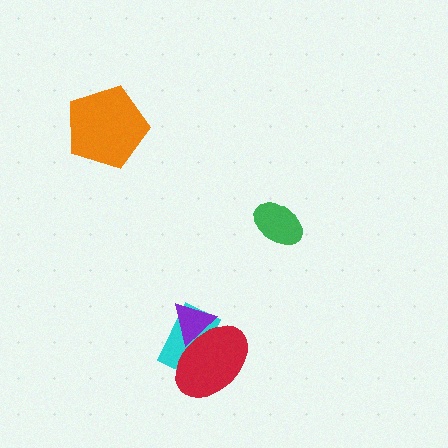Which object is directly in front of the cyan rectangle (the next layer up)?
The purple triangle is directly in front of the cyan rectangle.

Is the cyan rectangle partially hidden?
Yes, it is partially covered by another shape.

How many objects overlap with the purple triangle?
2 objects overlap with the purple triangle.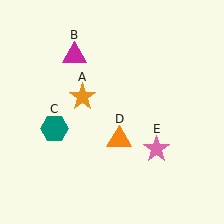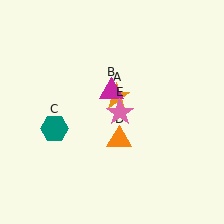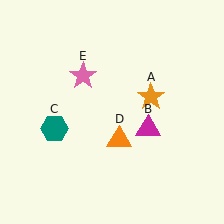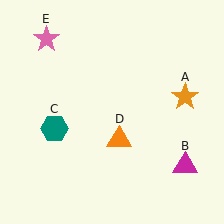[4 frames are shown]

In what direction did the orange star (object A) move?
The orange star (object A) moved right.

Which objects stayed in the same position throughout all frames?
Teal hexagon (object C) and orange triangle (object D) remained stationary.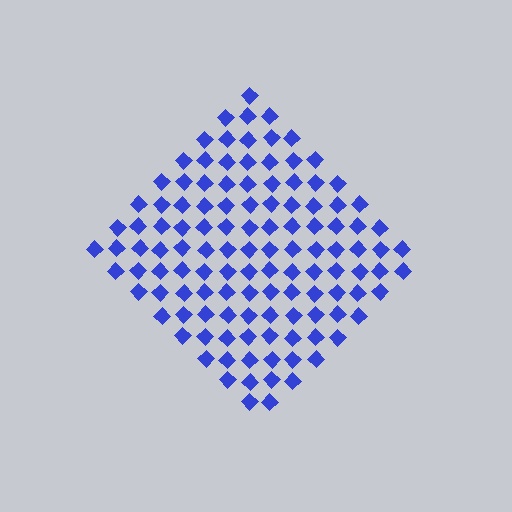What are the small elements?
The small elements are diamonds.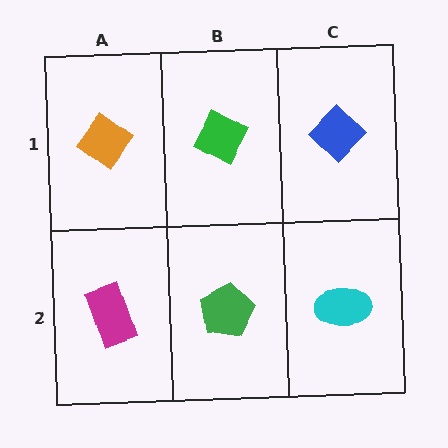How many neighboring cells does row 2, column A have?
2.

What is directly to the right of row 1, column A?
A green diamond.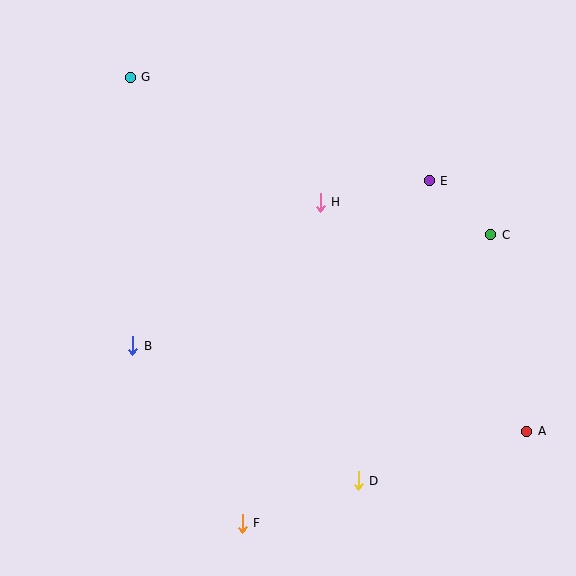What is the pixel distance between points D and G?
The distance between D and G is 463 pixels.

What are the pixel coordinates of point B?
Point B is at (133, 346).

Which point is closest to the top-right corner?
Point E is closest to the top-right corner.